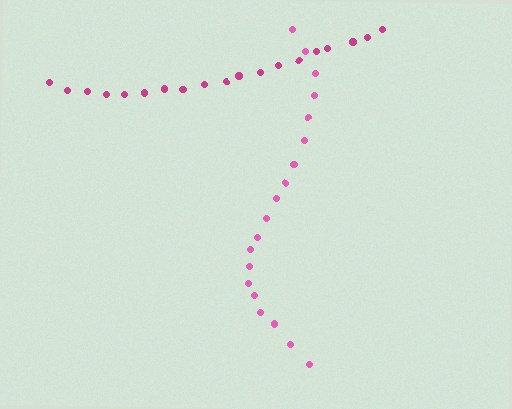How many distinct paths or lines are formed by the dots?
There are 2 distinct paths.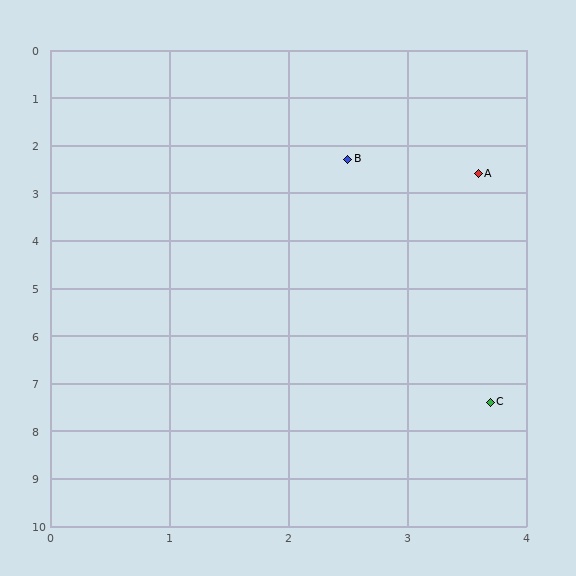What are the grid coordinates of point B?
Point B is at approximately (2.5, 2.3).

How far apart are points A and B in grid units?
Points A and B are about 1.1 grid units apart.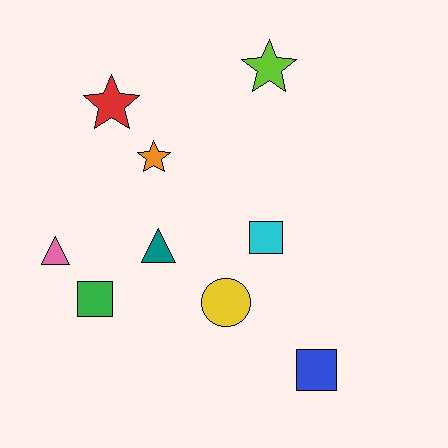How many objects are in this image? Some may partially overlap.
There are 9 objects.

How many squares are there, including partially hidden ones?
There are 3 squares.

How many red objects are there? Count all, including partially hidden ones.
There is 1 red object.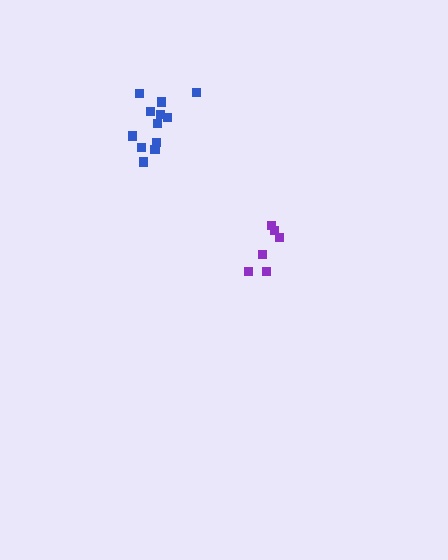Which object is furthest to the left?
The blue cluster is leftmost.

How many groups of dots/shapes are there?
There are 2 groups.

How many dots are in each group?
Group 1: 6 dots, Group 2: 12 dots (18 total).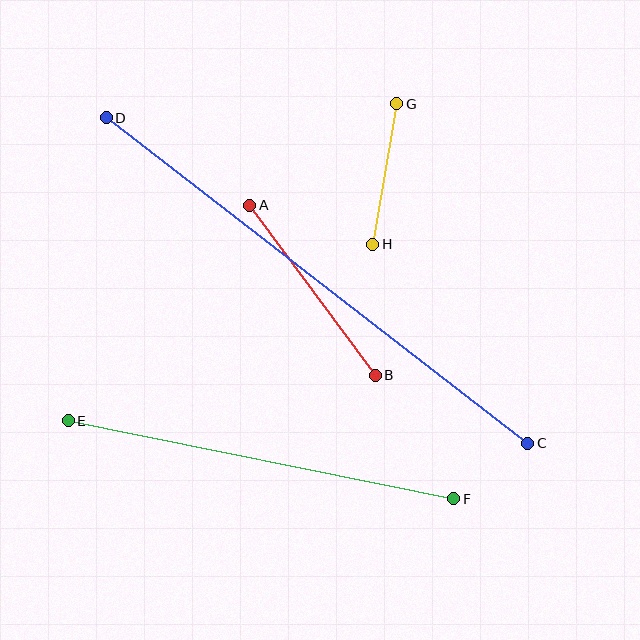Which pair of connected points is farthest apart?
Points C and D are farthest apart.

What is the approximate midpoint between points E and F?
The midpoint is at approximately (261, 460) pixels.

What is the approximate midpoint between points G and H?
The midpoint is at approximately (385, 174) pixels.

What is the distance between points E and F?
The distance is approximately 393 pixels.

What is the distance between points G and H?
The distance is approximately 142 pixels.